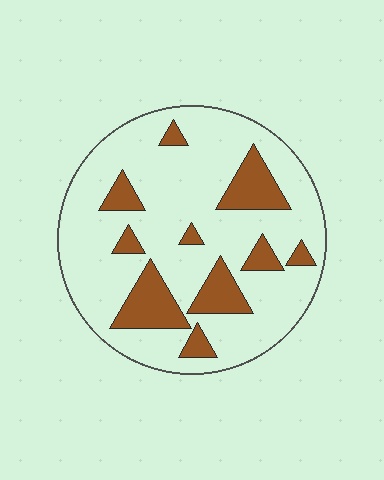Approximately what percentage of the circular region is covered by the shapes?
Approximately 20%.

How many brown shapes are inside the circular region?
10.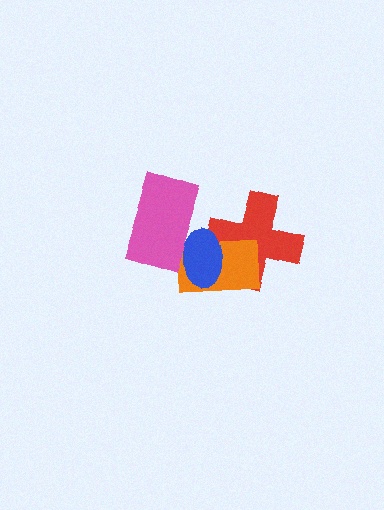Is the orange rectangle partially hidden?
Yes, it is partially covered by another shape.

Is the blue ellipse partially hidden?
Yes, it is partially covered by another shape.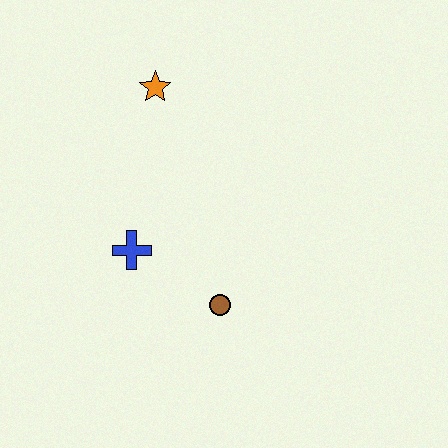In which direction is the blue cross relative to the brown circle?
The blue cross is to the left of the brown circle.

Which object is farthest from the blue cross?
The orange star is farthest from the blue cross.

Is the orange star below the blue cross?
No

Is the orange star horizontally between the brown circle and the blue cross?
Yes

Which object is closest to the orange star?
The blue cross is closest to the orange star.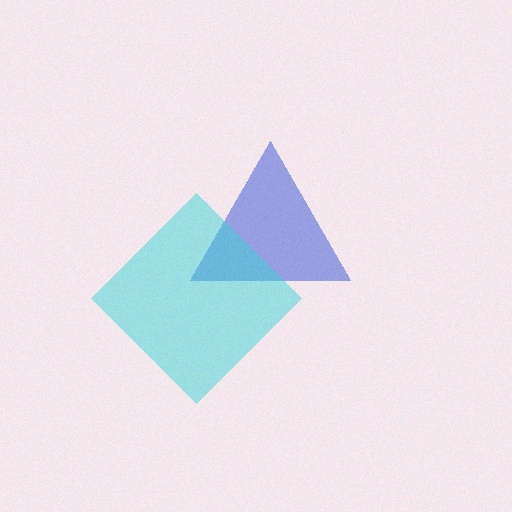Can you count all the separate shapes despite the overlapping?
Yes, there are 2 separate shapes.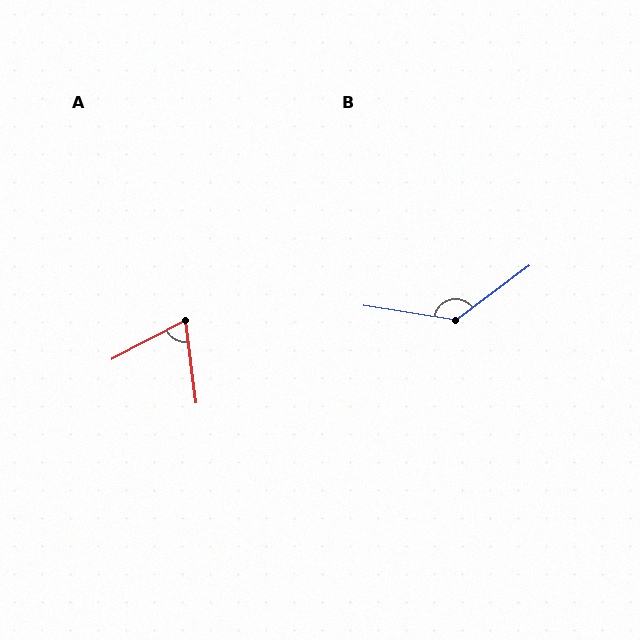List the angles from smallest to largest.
A (69°), B (134°).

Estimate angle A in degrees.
Approximately 69 degrees.